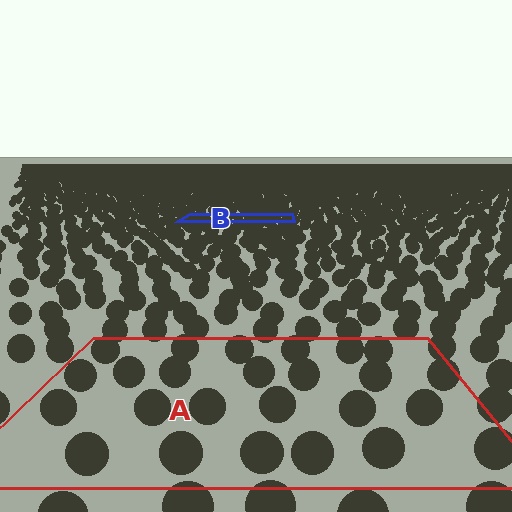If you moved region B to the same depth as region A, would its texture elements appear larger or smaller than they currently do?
They would appear larger. At a closer depth, the same texture elements are projected at a bigger on-screen size.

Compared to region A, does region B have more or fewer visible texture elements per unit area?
Region B has more texture elements per unit area — they are packed more densely because it is farther away.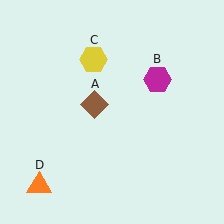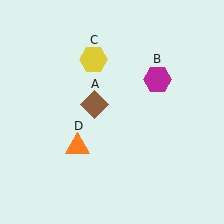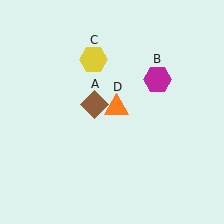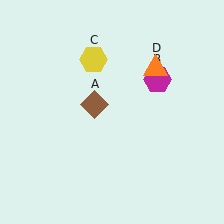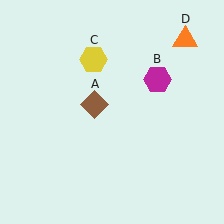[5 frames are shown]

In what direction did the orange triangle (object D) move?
The orange triangle (object D) moved up and to the right.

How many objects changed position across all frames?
1 object changed position: orange triangle (object D).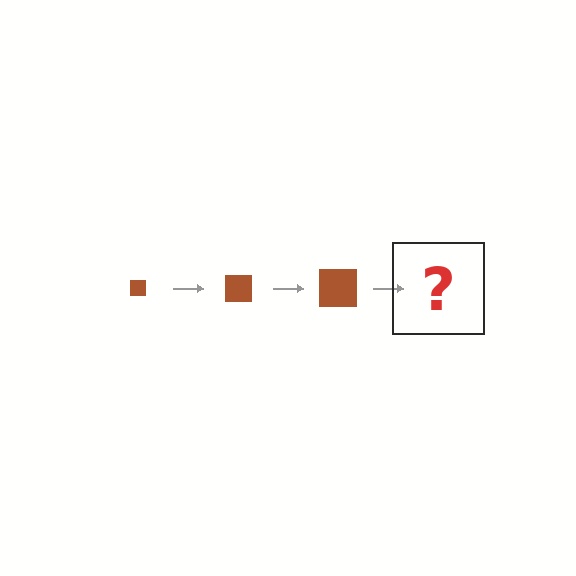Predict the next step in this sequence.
The next step is a brown square, larger than the previous one.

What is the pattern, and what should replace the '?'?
The pattern is that the square gets progressively larger each step. The '?' should be a brown square, larger than the previous one.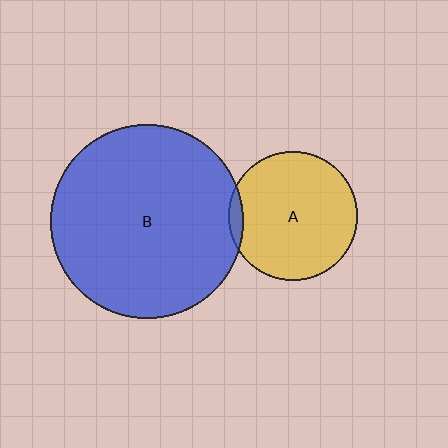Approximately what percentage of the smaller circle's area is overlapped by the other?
Approximately 5%.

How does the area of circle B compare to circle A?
Approximately 2.3 times.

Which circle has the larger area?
Circle B (blue).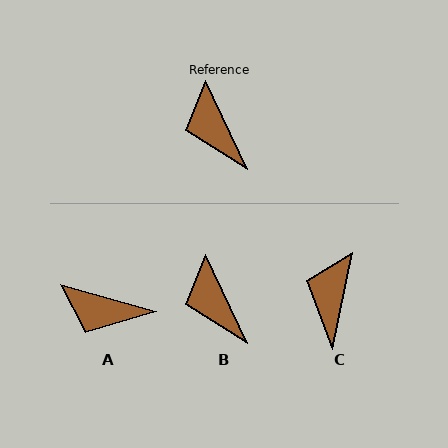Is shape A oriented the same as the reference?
No, it is off by about 48 degrees.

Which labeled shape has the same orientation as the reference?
B.